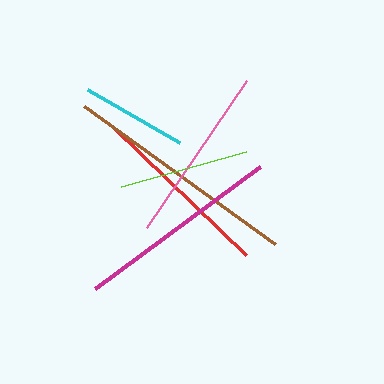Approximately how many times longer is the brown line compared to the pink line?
The brown line is approximately 1.3 times the length of the pink line.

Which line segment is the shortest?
The cyan line is the shortest at approximately 106 pixels.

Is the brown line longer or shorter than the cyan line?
The brown line is longer than the cyan line.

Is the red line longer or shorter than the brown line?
The brown line is longer than the red line.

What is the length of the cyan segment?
The cyan segment is approximately 106 pixels long.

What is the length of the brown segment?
The brown segment is approximately 236 pixels long.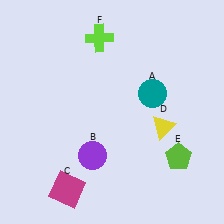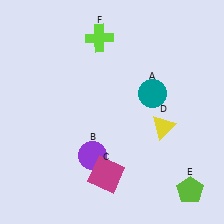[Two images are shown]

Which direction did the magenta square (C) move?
The magenta square (C) moved right.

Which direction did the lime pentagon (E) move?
The lime pentagon (E) moved down.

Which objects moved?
The objects that moved are: the magenta square (C), the lime pentagon (E).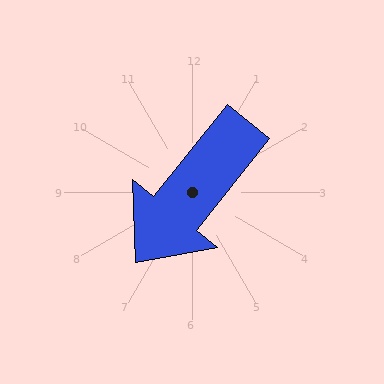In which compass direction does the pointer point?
Southwest.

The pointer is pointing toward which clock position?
Roughly 7 o'clock.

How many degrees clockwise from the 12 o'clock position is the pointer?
Approximately 219 degrees.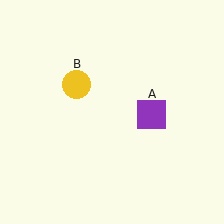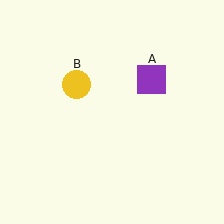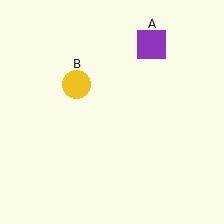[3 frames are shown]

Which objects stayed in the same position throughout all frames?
Yellow circle (object B) remained stationary.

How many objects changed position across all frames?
1 object changed position: purple square (object A).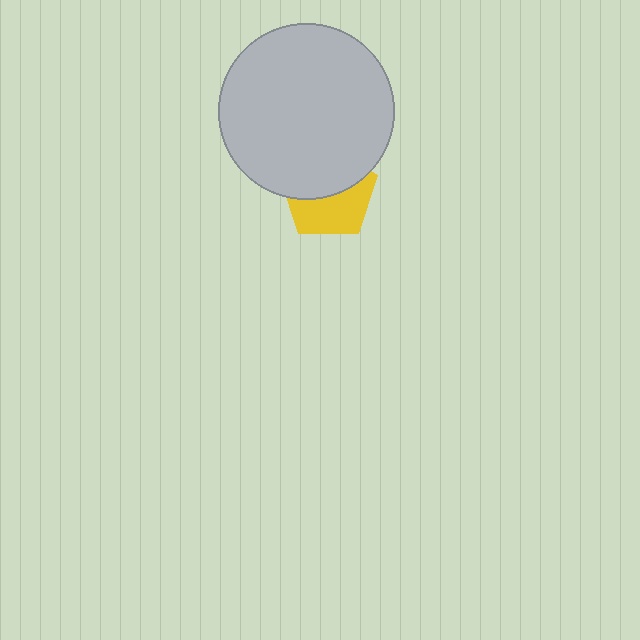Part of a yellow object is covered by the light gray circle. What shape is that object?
It is a pentagon.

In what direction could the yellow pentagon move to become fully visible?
The yellow pentagon could move down. That would shift it out from behind the light gray circle entirely.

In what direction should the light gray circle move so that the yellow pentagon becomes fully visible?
The light gray circle should move up. That is the shortest direction to clear the overlap and leave the yellow pentagon fully visible.